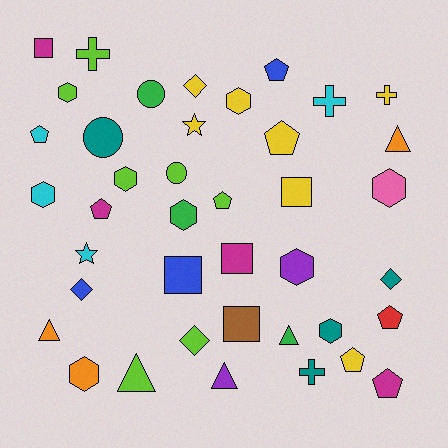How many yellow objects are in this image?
There are 7 yellow objects.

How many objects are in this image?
There are 40 objects.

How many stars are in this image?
There are 2 stars.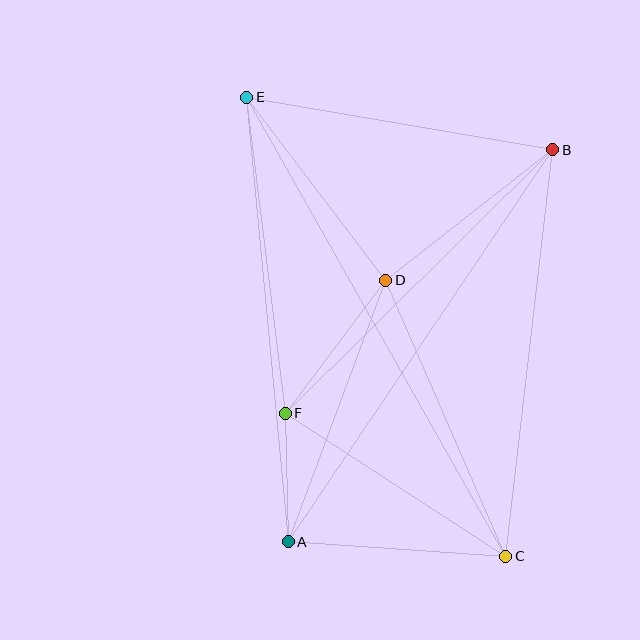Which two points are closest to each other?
Points A and F are closest to each other.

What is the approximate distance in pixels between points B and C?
The distance between B and C is approximately 409 pixels.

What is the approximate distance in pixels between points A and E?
The distance between A and E is approximately 446 pixels.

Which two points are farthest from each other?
Points C and E are farthest from each other.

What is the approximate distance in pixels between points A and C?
The distance between A and C is approximately 218 pixels.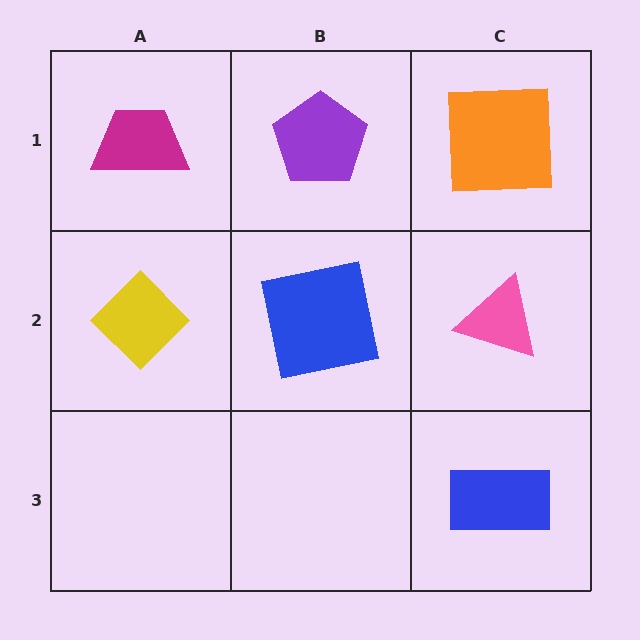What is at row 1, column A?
A magenta trapezoid.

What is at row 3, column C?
A blue rectangle.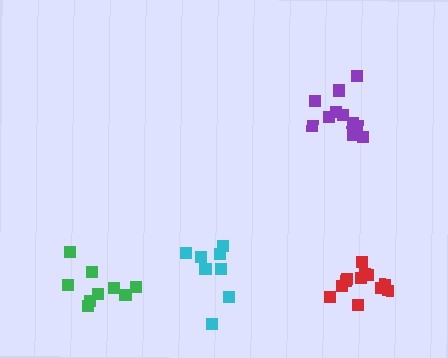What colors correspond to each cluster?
The clusters are colored: cyan, purple, green, red.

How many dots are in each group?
Group 1: 8 dots, Group 2: 11 dots, Group 3: 9 dots, Group 4: 12 dots (40 total).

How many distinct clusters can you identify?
There are 4 distinct clusters.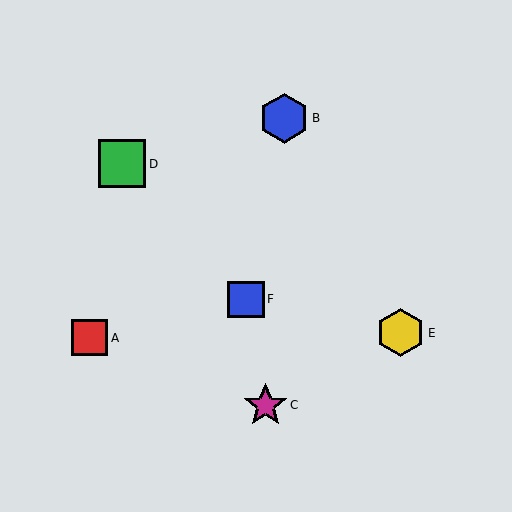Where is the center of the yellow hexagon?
The center of the yellow hexagon is at (401, 333).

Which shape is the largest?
The blue hexagon (labeled B) is the largest.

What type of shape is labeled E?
Shape E is a yellow hexagon.